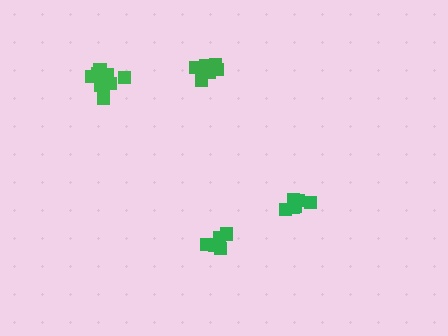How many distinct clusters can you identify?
There are 4 distinct clusters.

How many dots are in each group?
Group 1: 6 dots, Group 2: 10 dots, Group 3: 7 dots, Group 4: 8 dots (31 total).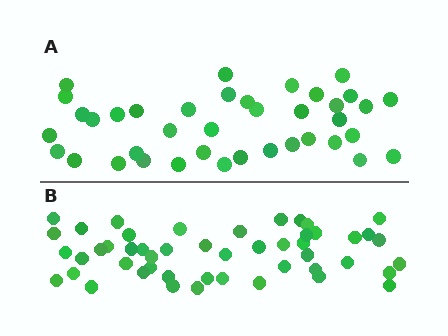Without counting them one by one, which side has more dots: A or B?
Region B (the bottom region) has more dots.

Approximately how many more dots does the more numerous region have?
Region B has roughly 10 or so more dots than region A.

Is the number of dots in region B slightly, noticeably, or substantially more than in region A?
Region B has noticeably more, but not dramatically so. The ratio is roughly 1.3 to 1.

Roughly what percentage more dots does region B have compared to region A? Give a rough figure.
About 25% more.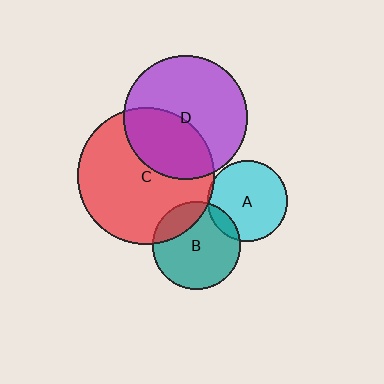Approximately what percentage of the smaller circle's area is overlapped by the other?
Approximately 20%.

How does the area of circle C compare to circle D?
Approximately 1.2 times.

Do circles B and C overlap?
Yes.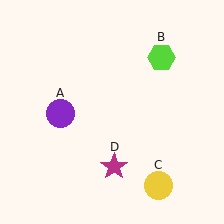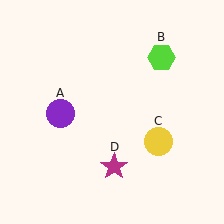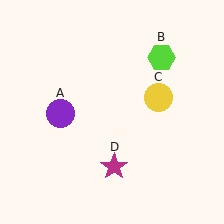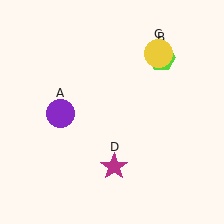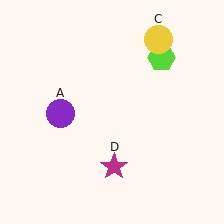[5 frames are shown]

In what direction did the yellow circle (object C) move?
The yellow circle (object C) moved up.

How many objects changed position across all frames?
1 object changed position: yellow circle (object C).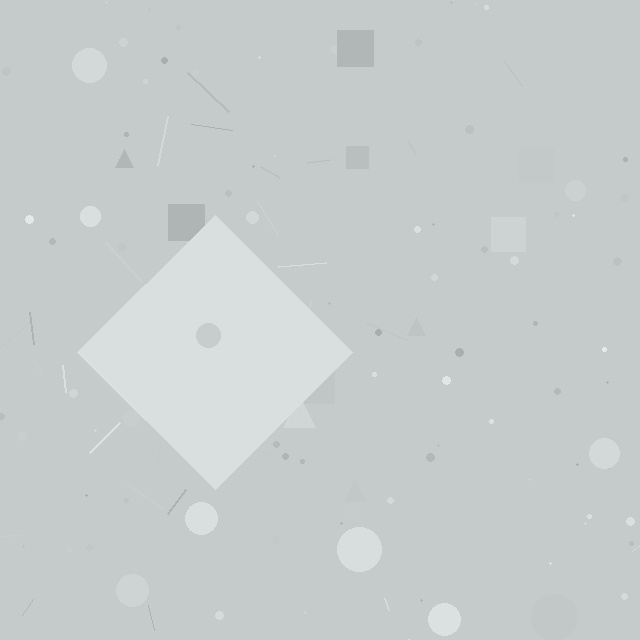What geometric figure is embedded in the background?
A diamond is embedded in the background.